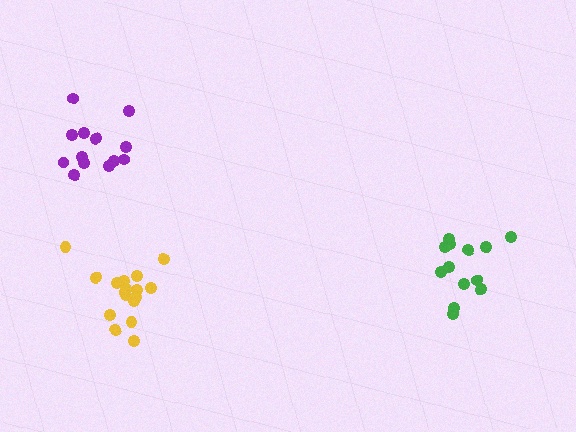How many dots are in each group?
Group 1: 17 dots, Group 2: 13 dots, Group 3: 13 dots (43 total).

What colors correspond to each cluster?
The clusters are colored: yellow, purple, green.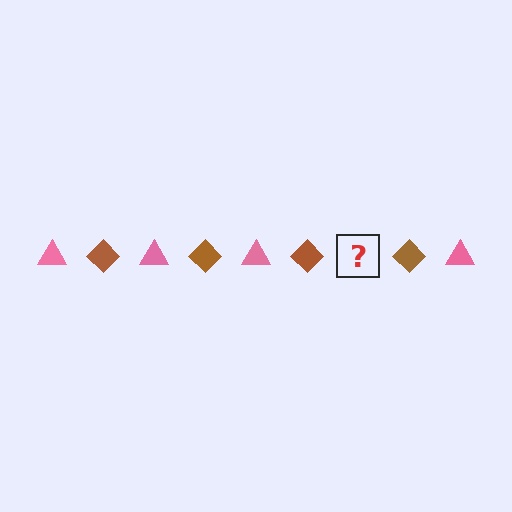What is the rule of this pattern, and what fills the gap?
The rule is that the pattern alternates between pink triangle and brown diamond. The gap should be filled with a pink triangle.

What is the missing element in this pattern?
The missing element is a pink triangle.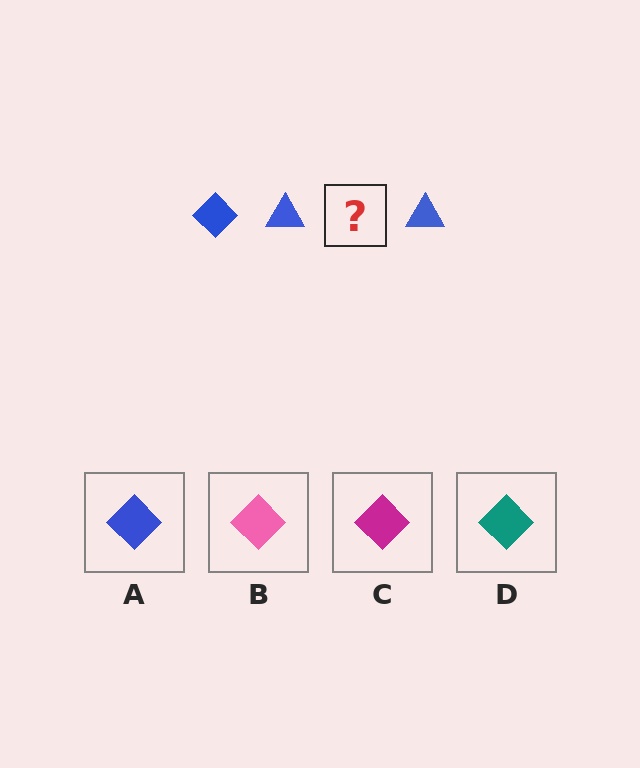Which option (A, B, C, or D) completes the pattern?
A.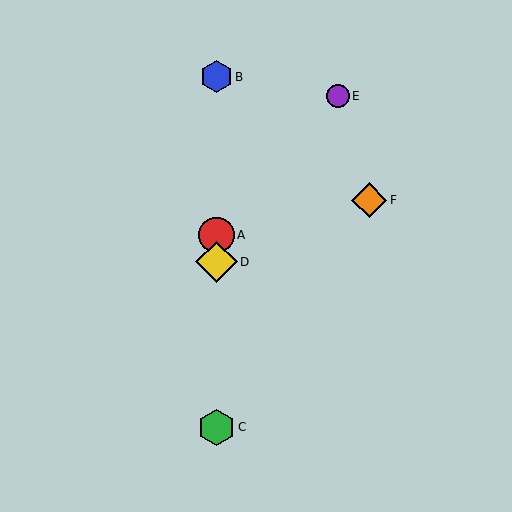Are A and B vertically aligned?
Yes, both are at x≈216.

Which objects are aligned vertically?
Objects A, B, C, D are aligned vertically.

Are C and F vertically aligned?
No, C is at x≈216 and F is at x≈369.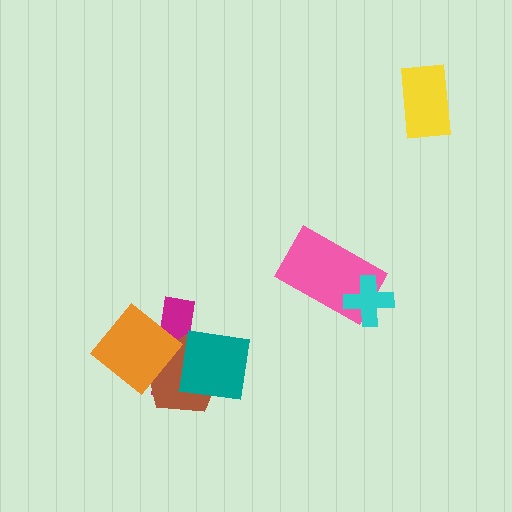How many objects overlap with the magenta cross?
3 objects overlap with the magenta cross.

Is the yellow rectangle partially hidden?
No, no other shape covers it.